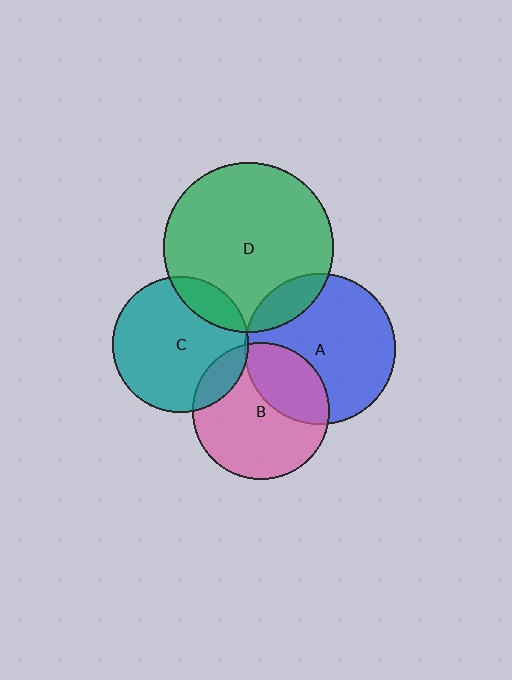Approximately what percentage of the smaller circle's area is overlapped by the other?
Approximately 15%.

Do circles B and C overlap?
Yes.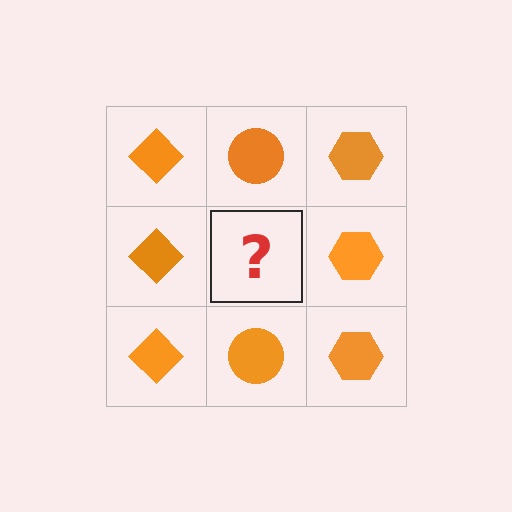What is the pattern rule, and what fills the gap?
The rule is that each column has a consistent shape. The gap should be filled with an orange circle.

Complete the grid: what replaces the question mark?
The question mark should be replaced with an orange circle.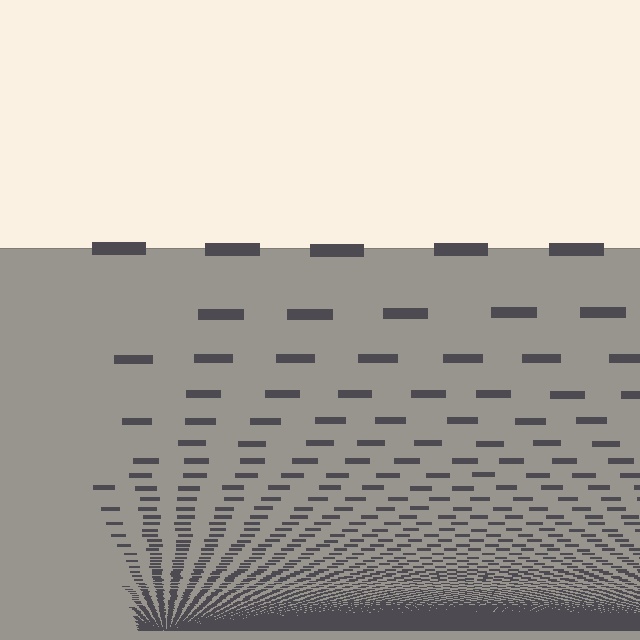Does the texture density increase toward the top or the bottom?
Density increases toward the bottom.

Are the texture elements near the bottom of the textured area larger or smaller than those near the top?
Smaller. The gradient is inverted — elements near the bottom are smaller and denser.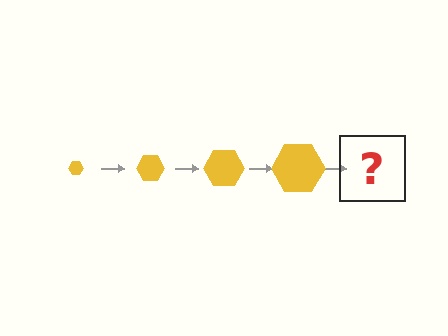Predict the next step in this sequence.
The next step is a yellow hexagon, larger than the previous one.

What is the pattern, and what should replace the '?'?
The pattern is that the hexagon gets progressively larger each step. The '?' should be a yellow hexagon, larger than the previous one.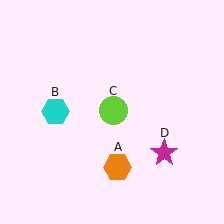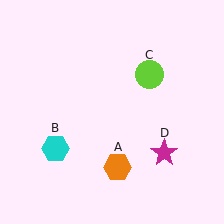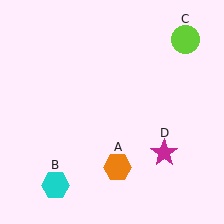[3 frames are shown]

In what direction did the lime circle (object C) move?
The lime circle (object C) moved up and to the right.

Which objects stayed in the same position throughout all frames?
Orange hexagon (object A) and magenta star (object D) remained stationary.